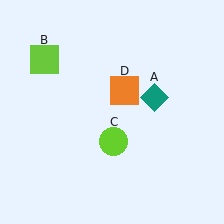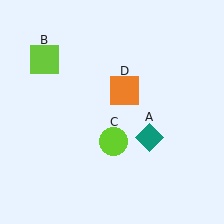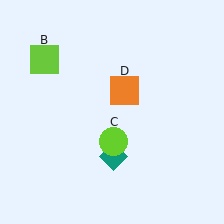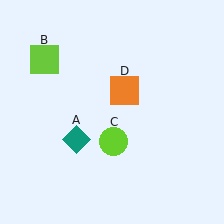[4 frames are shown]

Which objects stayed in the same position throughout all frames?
Lime square (object B) and lime circle (object C) and orange square (object D) remained stationary.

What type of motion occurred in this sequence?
The teal diamond (object A) rotated clockwise around the center of the scene.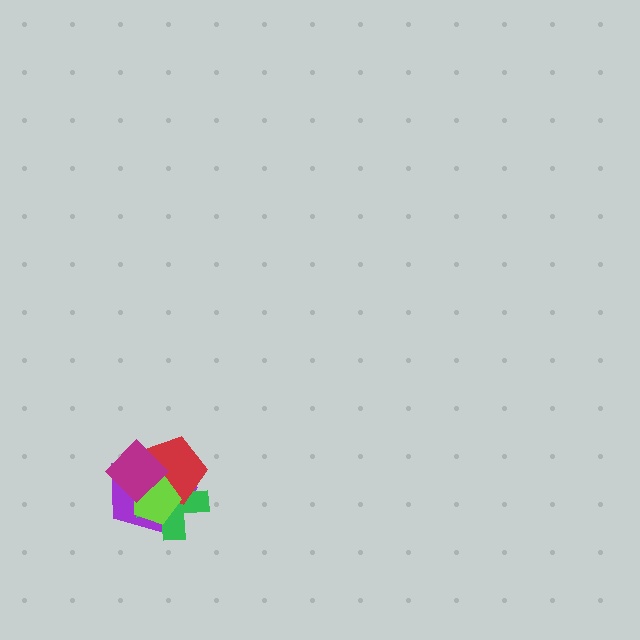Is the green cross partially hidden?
Yes, it is partially covered by another shape.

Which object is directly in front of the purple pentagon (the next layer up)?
The green cross is directly in front of the purple pentagon.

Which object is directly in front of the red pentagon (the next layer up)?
The lime pentagon is directly in front of the red pentagon.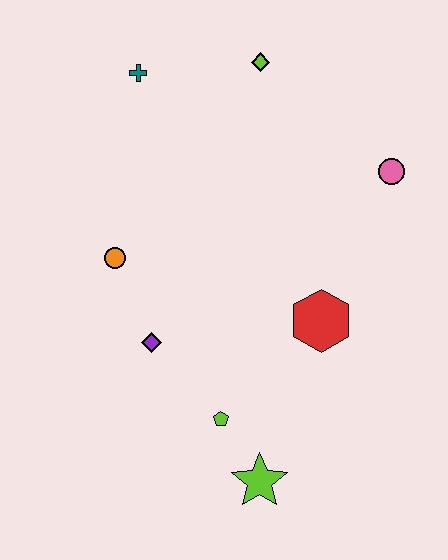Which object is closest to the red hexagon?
The lime pentagon is closest to the red hexagon.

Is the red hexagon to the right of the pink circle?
No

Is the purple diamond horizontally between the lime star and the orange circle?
Yes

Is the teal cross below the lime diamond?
Yes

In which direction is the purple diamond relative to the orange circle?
The purple diamond is below the orange circle.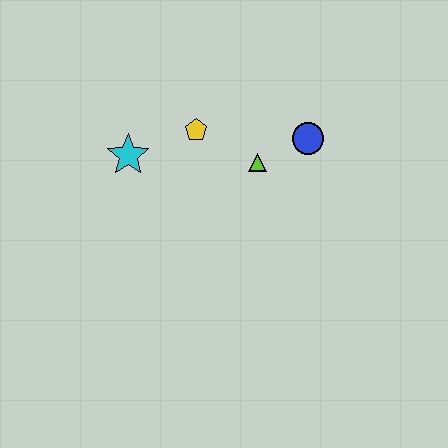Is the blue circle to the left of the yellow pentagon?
No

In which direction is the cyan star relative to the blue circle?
The cyan star is to the left of the blue circle.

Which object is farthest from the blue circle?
The cyan star is farthest from the blue circle.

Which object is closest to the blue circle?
The lime triangle is closest to the blue circle.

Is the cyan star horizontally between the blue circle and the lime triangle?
No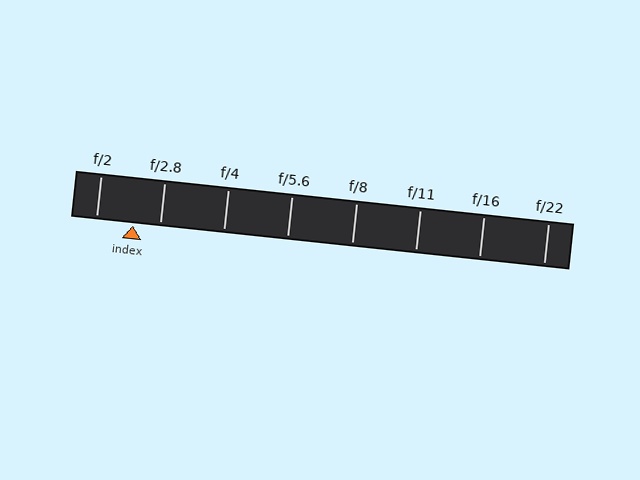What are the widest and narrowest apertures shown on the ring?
The widest aperture shown is f/2 and the narrowest is f/22.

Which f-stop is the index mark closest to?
The index mark is closest to f/2.8.